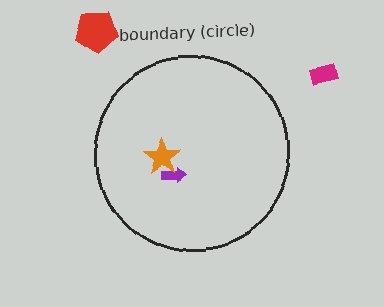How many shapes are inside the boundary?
2 inside, 2 outside.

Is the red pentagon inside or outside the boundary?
Outside.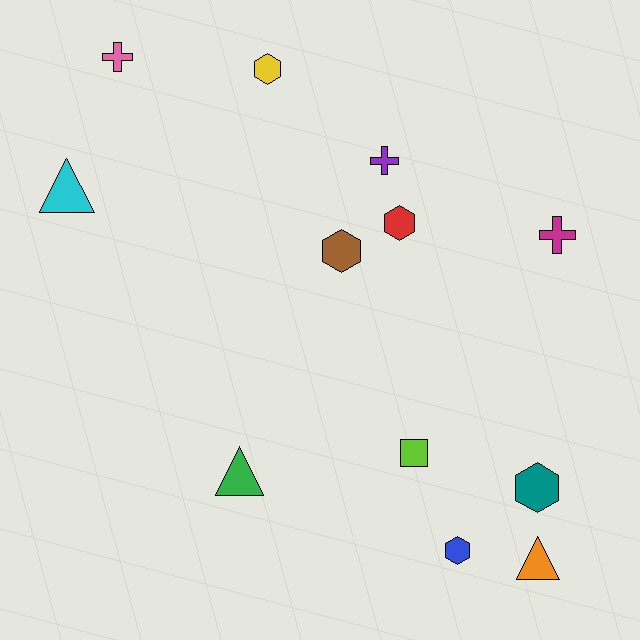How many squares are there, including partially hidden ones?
There is 1 square.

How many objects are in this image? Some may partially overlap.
There are 12 objects.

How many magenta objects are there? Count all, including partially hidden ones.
There is 1 magenta object.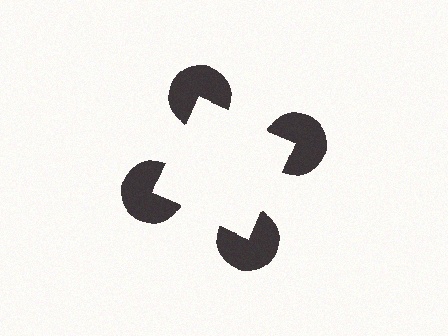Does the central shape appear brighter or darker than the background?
It typically appears slightly brighter than the background, even though no actual brightness change is drawn.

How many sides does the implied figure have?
4 sides.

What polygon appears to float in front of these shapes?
An illusory square — its edges are inferred from the aligned wedge cuts in the pac-man discs, not physically drawn.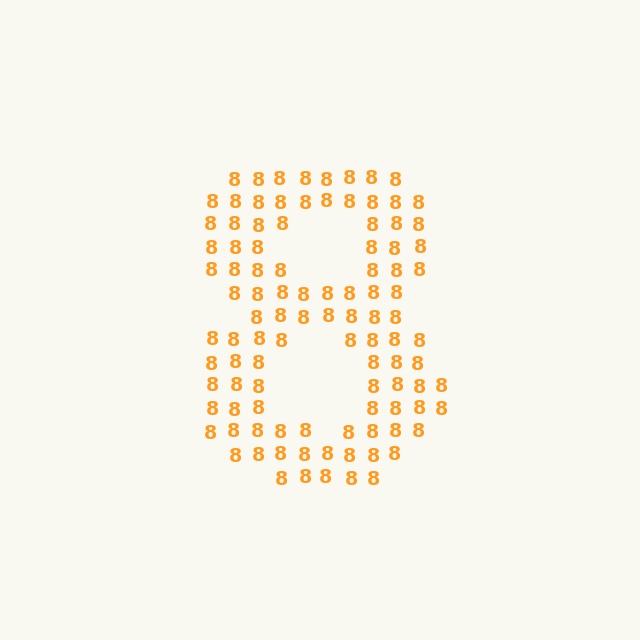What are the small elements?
The small elements are digit 8's.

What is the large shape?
The large shape is the digit 8.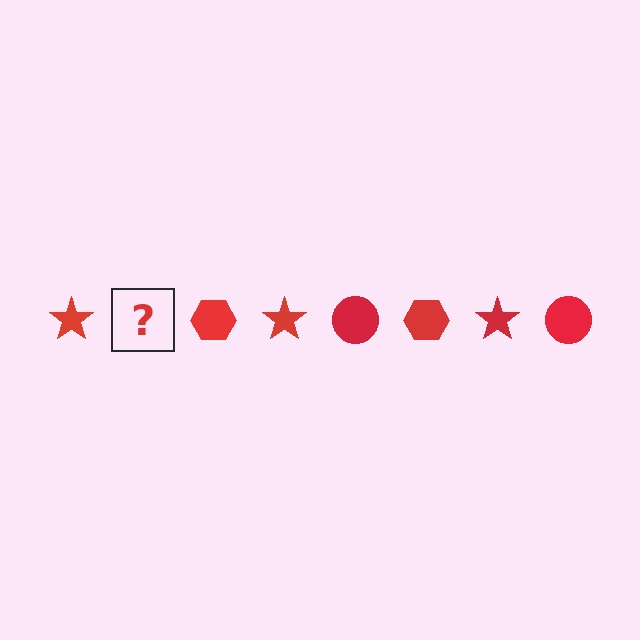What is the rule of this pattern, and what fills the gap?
The rule is that the pattern cycles through star, circle, hexagon shapes in red. The gap should be filled with a red circle.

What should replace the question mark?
The question mark should be replaced with a red circle.